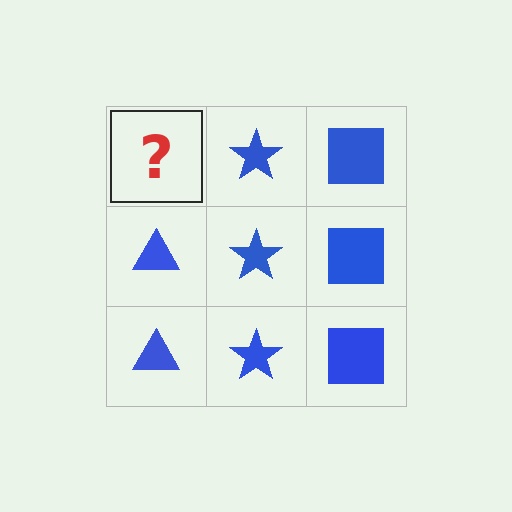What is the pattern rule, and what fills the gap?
The rule is that each column has a consistent shape. The gap should be filled with a blue triangle.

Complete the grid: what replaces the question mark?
The question mark should be replaced with a blue triangle.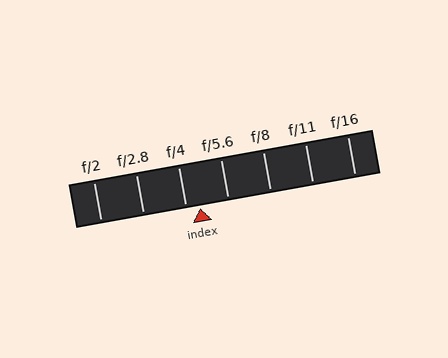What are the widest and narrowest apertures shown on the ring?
The widest aperture shown is f/2 and the narrowest is f/16.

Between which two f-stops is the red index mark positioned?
The index mark is between f/4 and f/5.6.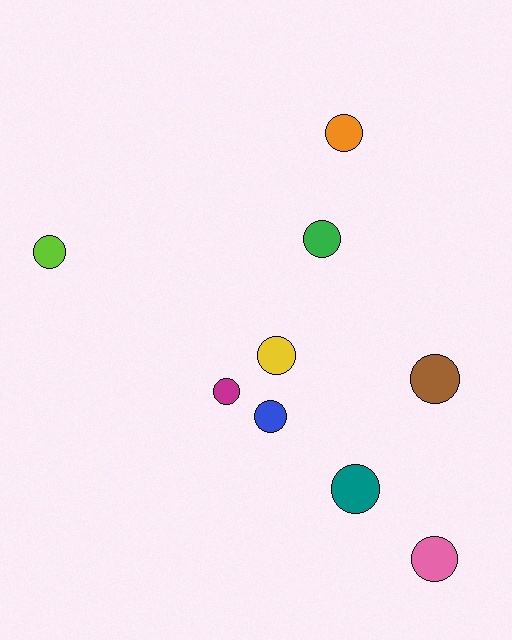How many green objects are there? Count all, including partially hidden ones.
There is 1 green object.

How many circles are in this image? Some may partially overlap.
There are 9 circles.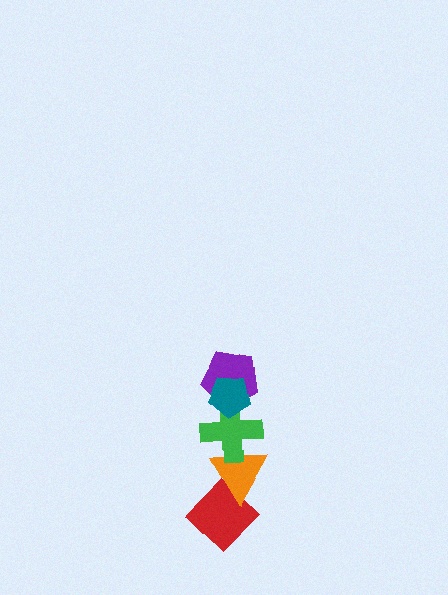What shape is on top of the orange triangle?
The green cross is on top of the orange triangle.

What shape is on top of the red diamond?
The orange triangle is on top of the red diamond.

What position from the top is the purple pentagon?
The purple pentagon is 2nd from the top.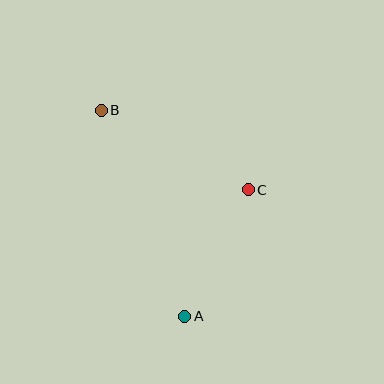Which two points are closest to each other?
Points A and C are closest to each other.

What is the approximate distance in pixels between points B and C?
The distance between B and C is approximately 167 pixels.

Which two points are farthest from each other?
Points A and B are farthest from each other.